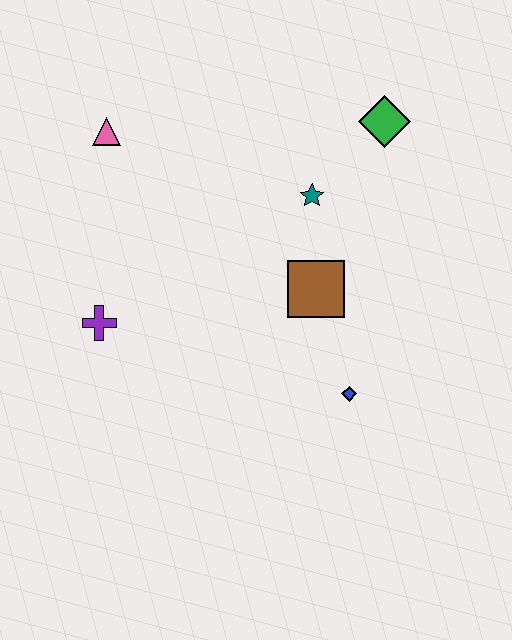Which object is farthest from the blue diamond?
The pink triangle is farthest from the blue diamond.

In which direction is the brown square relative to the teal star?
The brown square is below the teal star.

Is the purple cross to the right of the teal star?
No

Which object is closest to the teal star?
The brown square is closest to the teal star.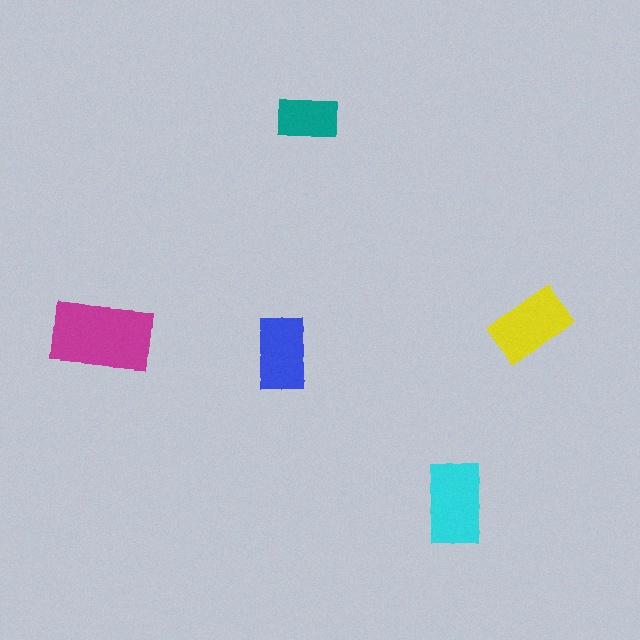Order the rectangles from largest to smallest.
the magenta one, the cyan one, the yellow one, the blue one, the teal one.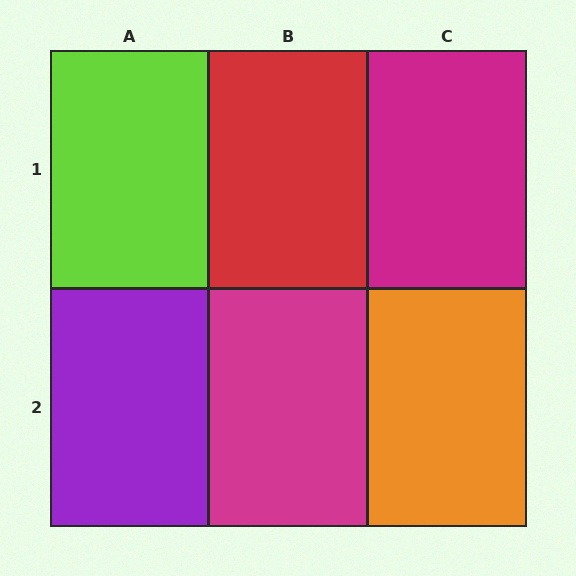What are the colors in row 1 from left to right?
Lime, red, magenta.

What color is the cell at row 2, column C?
Orange.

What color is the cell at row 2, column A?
Purple.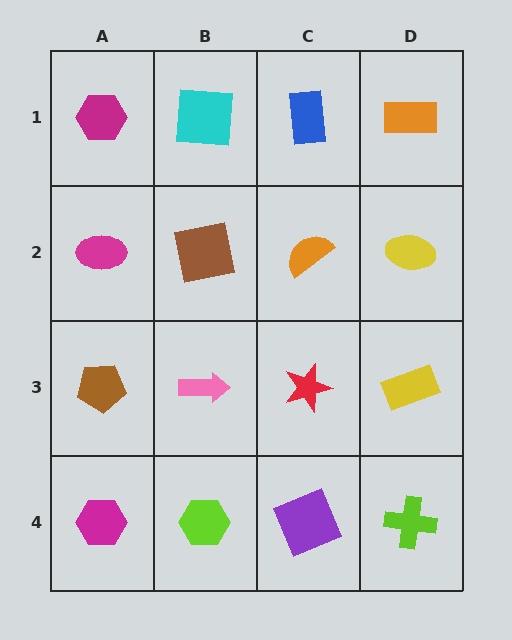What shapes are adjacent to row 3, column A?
A magenta ellipse (row 2, column A), a magenta hexagon (row 4, column A), a pink arrow (row 3, column B).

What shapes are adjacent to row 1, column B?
A brown square (row 2, column B), a magenta hexagon (row 1, column A), a blue rectangle (row 1, column C).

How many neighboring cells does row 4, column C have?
3.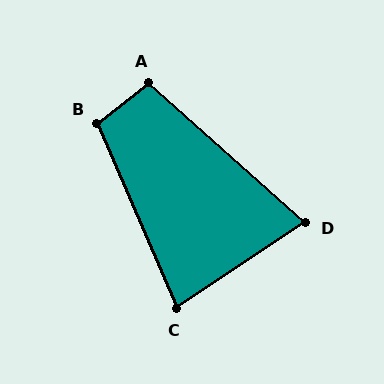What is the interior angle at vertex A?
Approximately 100 degrees (obtuse).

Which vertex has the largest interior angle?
B, at approximately 104 degrees.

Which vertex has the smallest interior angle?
D, at approximately 76 degrees.